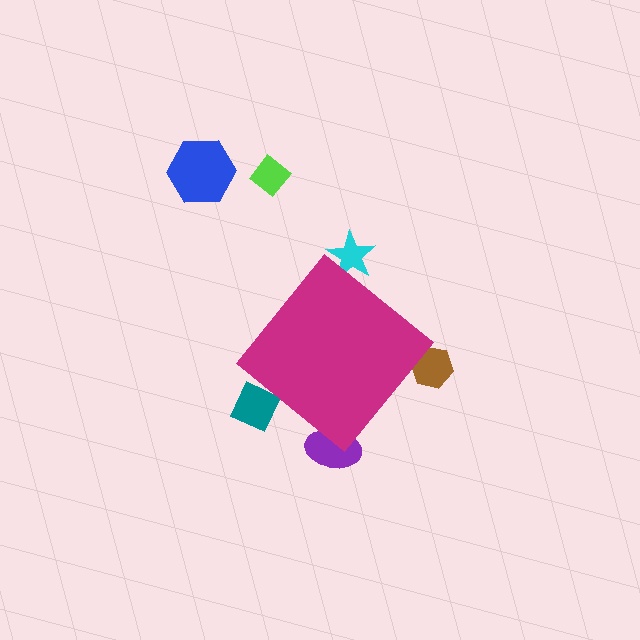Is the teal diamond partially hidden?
Yes, the teal diamond is partially hidden behind the magenta diamond.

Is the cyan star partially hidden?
Yes, the cyan star is partially hidden behind the magenta diamond.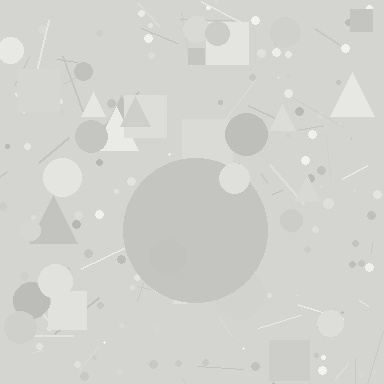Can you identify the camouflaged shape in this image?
The camouflaged shape is a circle.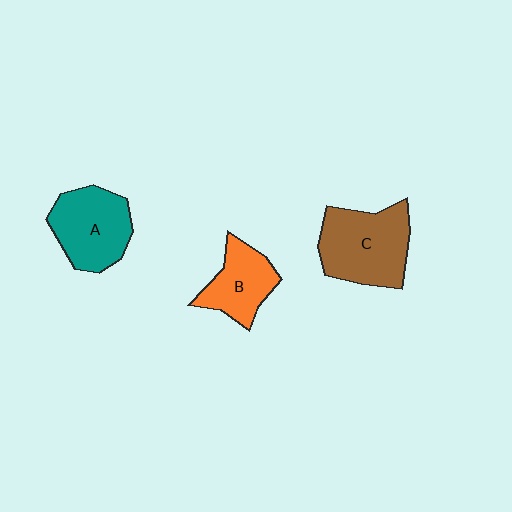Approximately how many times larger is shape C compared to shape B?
Approximately 1.5 times.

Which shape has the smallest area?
Shape B (orange).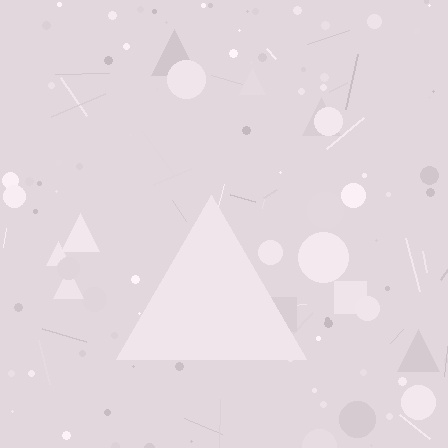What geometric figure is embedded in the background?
A triangle is embedded in the background.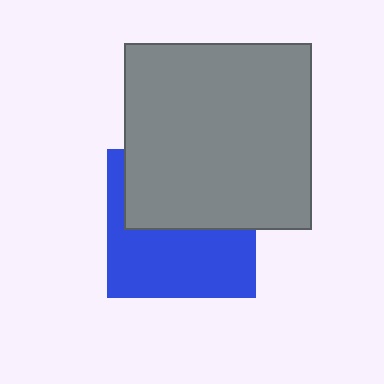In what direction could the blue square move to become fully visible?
The blue square could move down. That would shift it out from behind the gray square entirely.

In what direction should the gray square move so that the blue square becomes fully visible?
The gray square should move up. That is the shortest direction to clear the overlap and leave the blue square fully visible.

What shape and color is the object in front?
The object in front is a gray square.